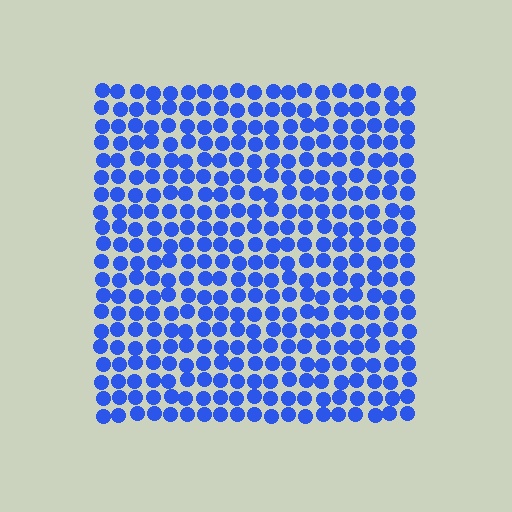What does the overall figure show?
The overall figure shows a square.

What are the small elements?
The small elements are circles.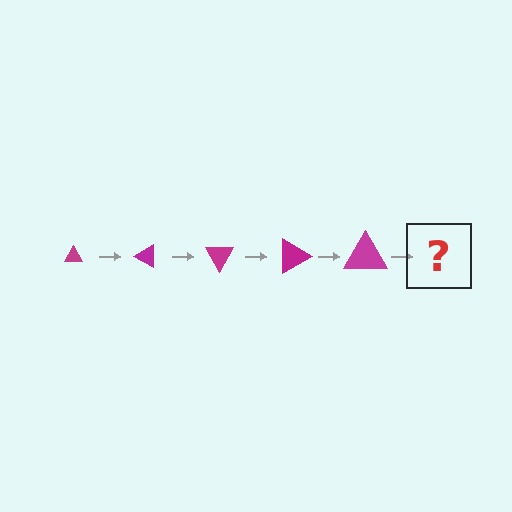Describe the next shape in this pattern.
It should be a triangle, larger than the previous one and rotated 150 degrees from the start.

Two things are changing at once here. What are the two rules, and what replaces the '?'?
The two rules are that the triangle grows larger each step and it rotates 30 degrees each step. The '?' should be a triangle, larger than the previous one and rotated 150 degrees from the start.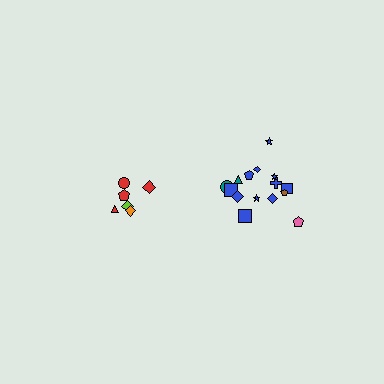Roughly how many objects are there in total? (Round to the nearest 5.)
Roughly 20 objects in total.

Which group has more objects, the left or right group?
The right group.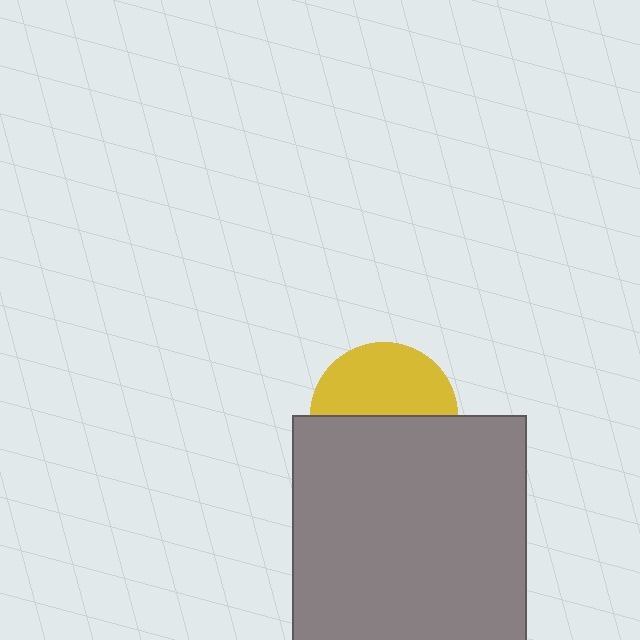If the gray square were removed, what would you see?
You would see the complete yellow circle.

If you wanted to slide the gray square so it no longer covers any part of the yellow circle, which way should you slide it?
Slide it down — that is the most direct way to separate the two shapes.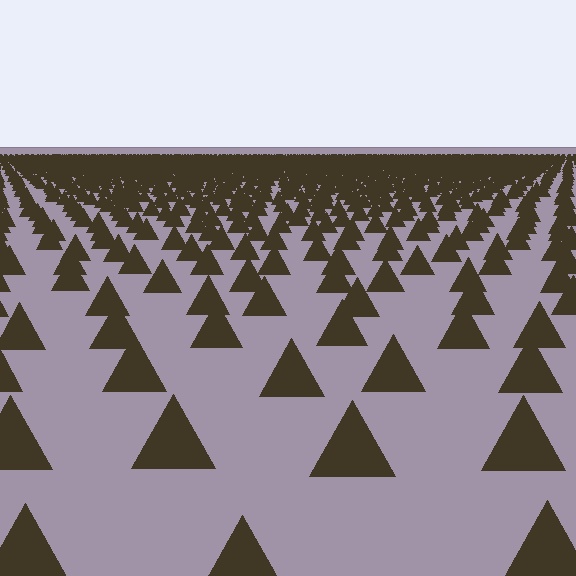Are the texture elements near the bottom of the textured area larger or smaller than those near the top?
Larger. Near the bottom, elements are closer to the viewer and appear at a bigger on-screen size.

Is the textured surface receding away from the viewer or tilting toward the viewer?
The surface is receding away from the viewer. Texture elements get smaller and denser toward the top.